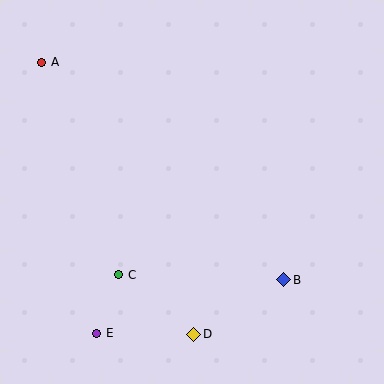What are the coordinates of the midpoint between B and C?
The midpoint between B and C is at (201, 277).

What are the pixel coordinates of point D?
Point D is at (194, 334).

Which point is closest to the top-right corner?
Point B is closest to the top-right corner.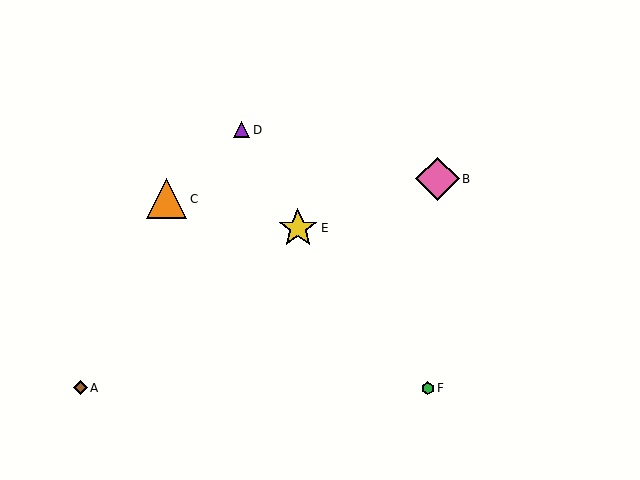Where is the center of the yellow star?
The center of the yellow star is at (298, 228).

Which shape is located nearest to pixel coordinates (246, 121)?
The purple triangle (labeled D) at (242, 130) is nearest to that location.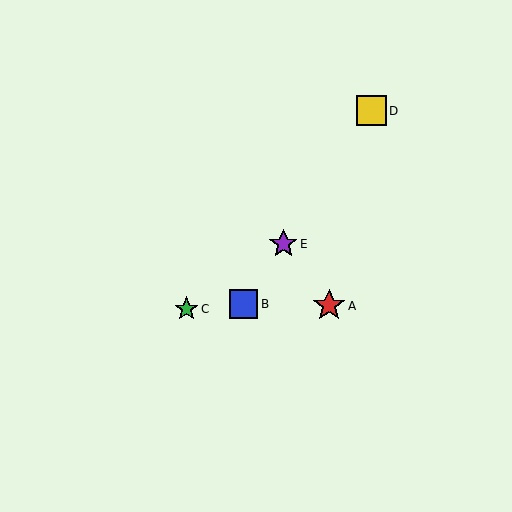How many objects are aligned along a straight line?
3 objects (B, D, E) are aligned along a straight line.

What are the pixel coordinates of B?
Object B is at (244, 304).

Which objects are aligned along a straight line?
Objects B, D, E are aligned along a straight line.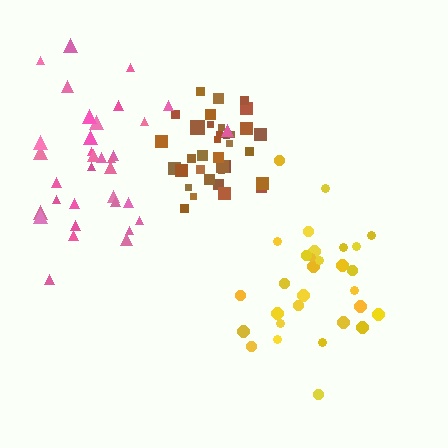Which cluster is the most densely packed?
Brown.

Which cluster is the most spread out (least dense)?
Pink.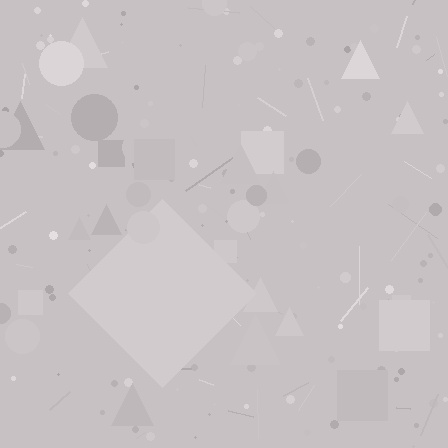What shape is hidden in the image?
A diamond is hidden in the image.